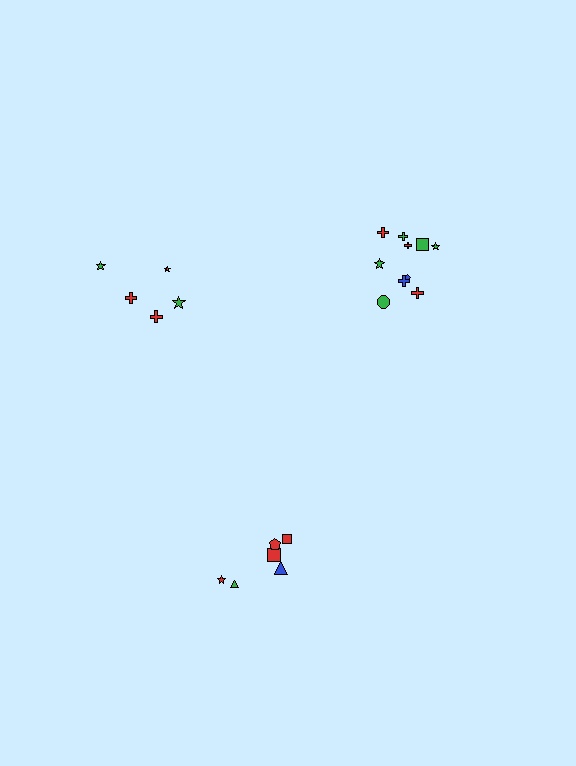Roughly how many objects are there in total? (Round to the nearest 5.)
Roughly 20 objects in total.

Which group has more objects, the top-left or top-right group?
The top-right group.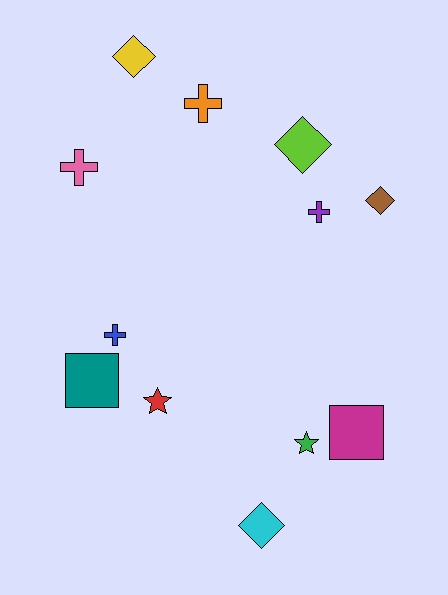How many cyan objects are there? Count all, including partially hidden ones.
There is 1 cyan object.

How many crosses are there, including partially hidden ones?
There are 4 crosses.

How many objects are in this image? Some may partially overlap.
There are 12 objects.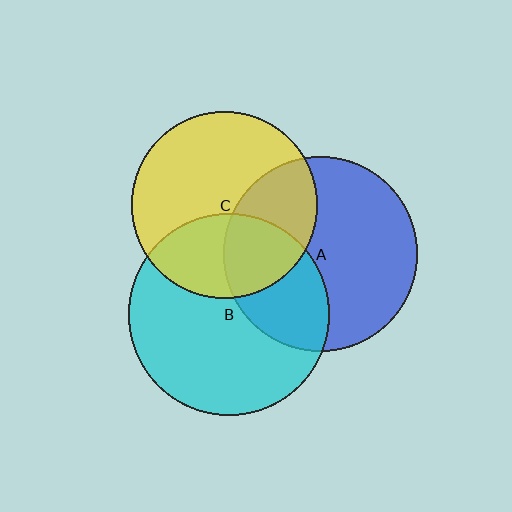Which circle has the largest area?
Circle B (cyan).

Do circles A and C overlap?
Yes.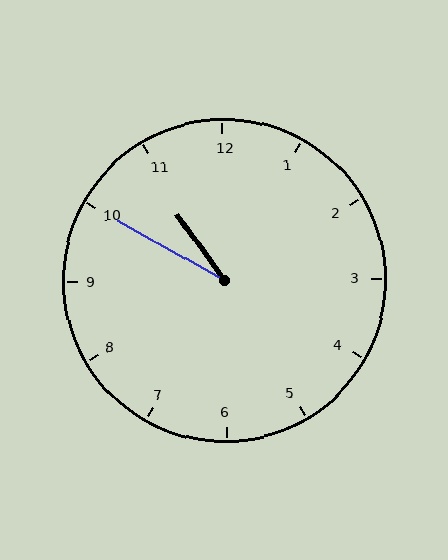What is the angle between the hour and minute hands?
Approximately 25 degrees.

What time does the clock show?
10:50.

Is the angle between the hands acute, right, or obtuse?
It is acute.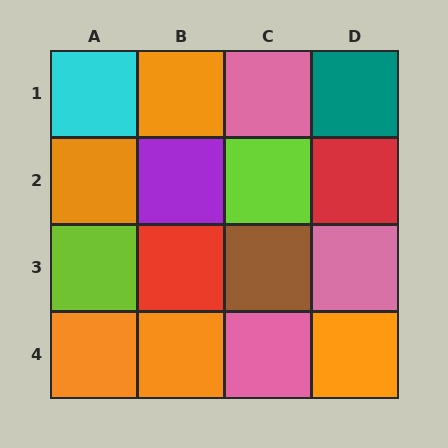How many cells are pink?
3 cells are pink.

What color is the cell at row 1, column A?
Cyan.